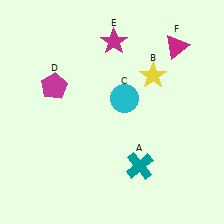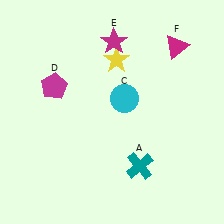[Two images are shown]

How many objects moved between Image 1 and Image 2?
1 object moved between the two images.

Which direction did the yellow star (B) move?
The yellow star (B) moved left.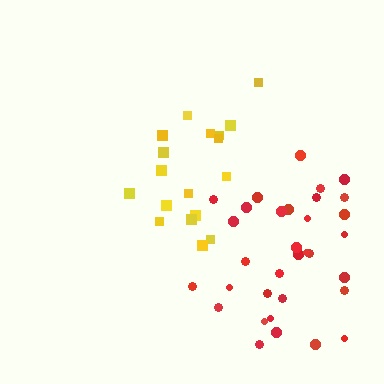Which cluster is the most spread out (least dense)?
Yellow.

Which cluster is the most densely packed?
Red.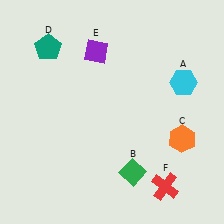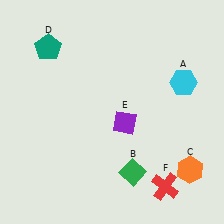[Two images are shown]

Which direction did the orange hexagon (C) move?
The orange hexagon (C) moved down.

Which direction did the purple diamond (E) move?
The purple diamond (E) moved down.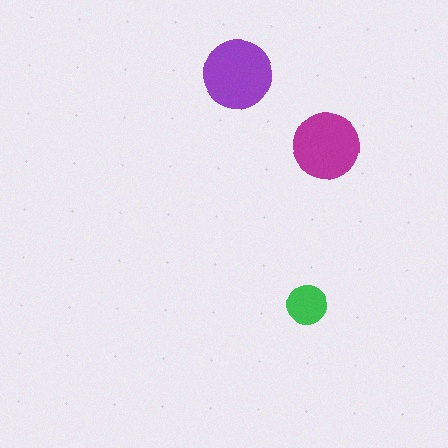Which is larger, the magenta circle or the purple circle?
The purple one.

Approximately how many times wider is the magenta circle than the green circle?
About 1.5 times wider.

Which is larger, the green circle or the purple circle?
The purple one.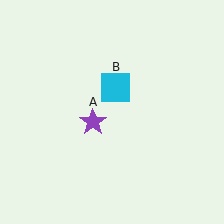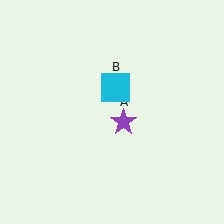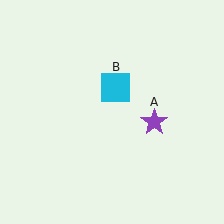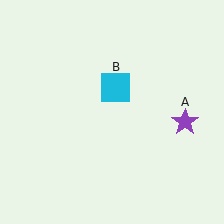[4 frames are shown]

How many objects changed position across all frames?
1 object changed position: purple star (object A).